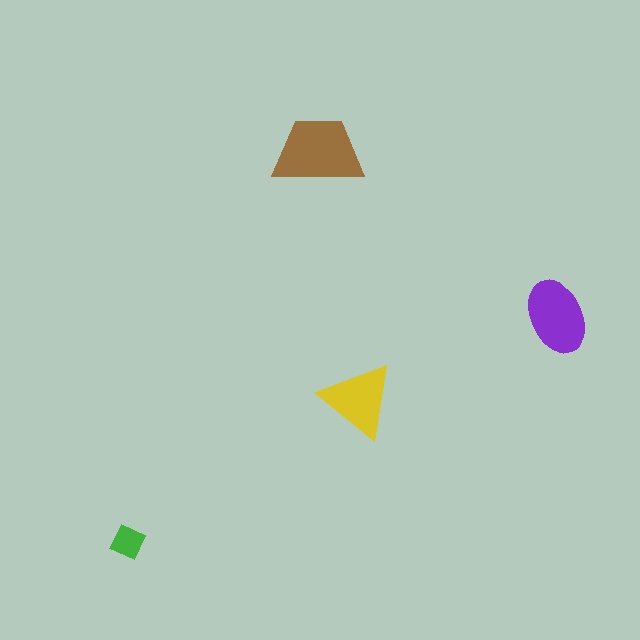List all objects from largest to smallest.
The brown trapezoid, the purple ellipse, the yellow triangle, the green square.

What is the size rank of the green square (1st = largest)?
4th.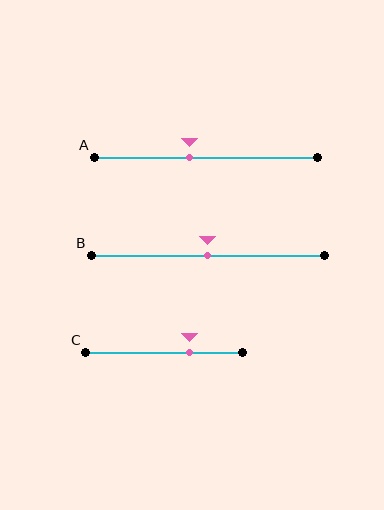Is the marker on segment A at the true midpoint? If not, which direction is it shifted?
No, the marker on segment A is shifted to the left by about 7% of the segment length.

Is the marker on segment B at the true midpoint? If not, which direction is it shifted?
Yes, the marker on segment B is at the true midpoint.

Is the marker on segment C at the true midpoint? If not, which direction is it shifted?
No, the marker on segment C is shifted to the right by about 16% of the segment length.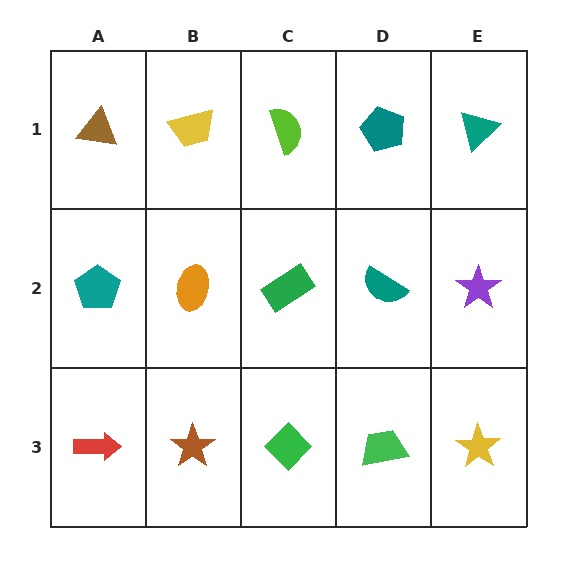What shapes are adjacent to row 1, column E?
A purple star (row 2, column E), a teal pentagon (row 1, column D).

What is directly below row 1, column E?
A purple star.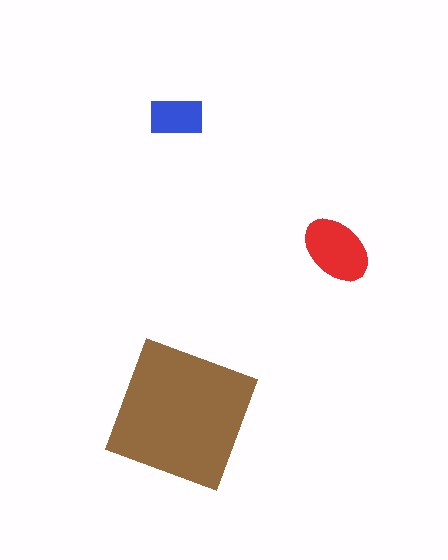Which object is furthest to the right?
The red ellipse is rightmost.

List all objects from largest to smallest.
The brown square, the red ellipse, the blue rectangle.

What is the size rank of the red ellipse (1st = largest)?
2nd.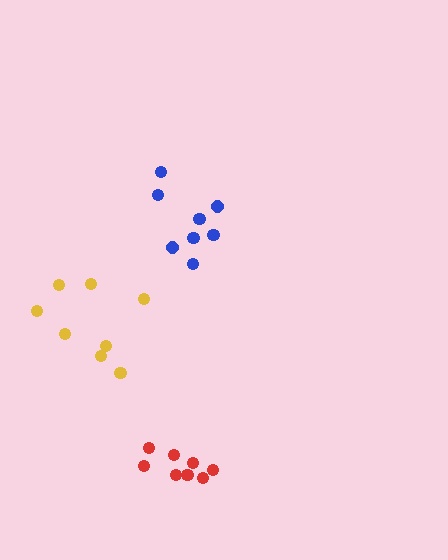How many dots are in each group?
Group 1: 8 dots, Group 2: 8 dots, Group 3: 8 dots (24 total).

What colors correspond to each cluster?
The clusters are colored: blue, yellow, red.